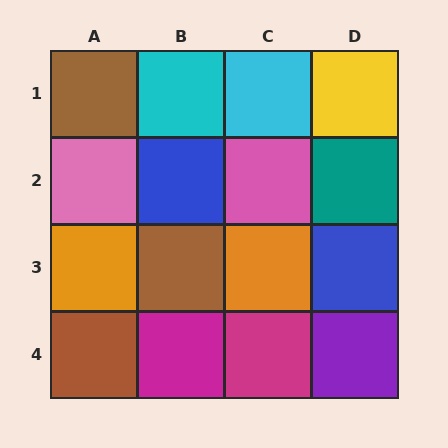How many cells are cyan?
2 cells are cyan.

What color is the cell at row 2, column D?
Teal.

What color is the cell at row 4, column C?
Magenta.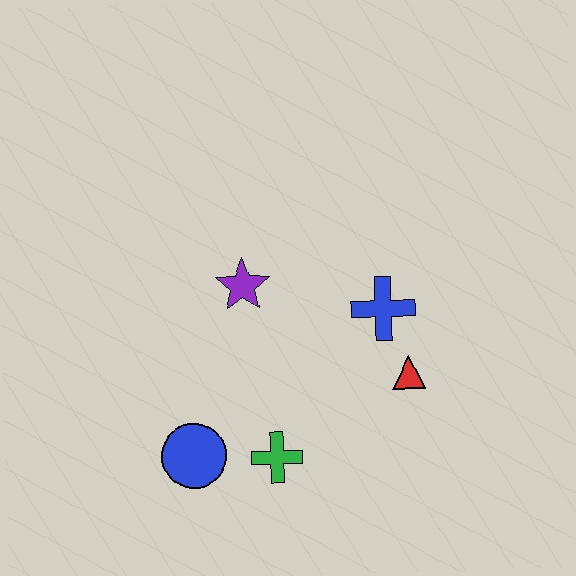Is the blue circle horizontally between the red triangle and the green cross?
No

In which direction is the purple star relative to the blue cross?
The purple star is to the left of the blue cross.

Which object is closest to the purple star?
The blue cross is closest to the purple star.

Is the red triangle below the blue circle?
No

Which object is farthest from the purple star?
The red triangle is farthest from the purple star.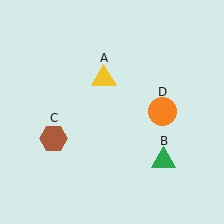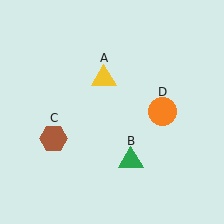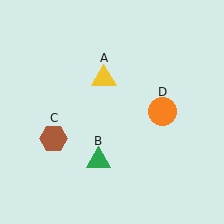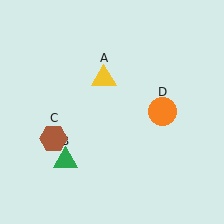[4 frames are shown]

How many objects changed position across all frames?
1 object changed position: green triangle (object B).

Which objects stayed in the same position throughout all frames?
Yellow triangle (object A) and brown hexagon (object C) and orange circle (object D) remained stationary.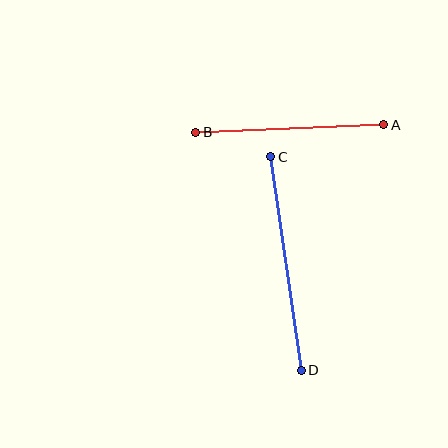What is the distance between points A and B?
The distance is approximately 188 pixels.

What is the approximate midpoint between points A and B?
The midpoint is at approximately (290, 129) pixels.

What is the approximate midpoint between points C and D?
The midpoint is at approximately (286, 263) pixels.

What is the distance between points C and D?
The distance is approximately 215 pixels.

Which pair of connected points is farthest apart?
Points C and D are farthest apart.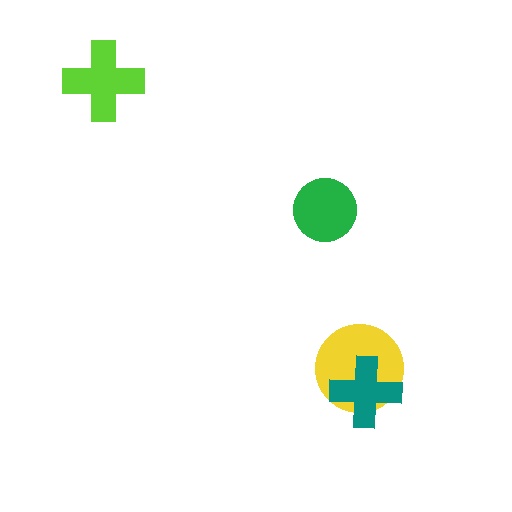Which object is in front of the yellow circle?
The teal cross is in front of the yellow circle.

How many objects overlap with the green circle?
0 objects overlap with the green circle.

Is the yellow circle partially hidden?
Yes, it is partially covered by another shape.